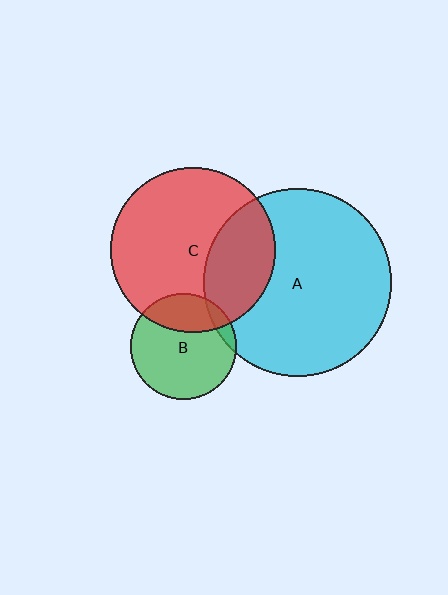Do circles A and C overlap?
Yes.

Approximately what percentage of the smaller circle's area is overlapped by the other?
Approximately 30%.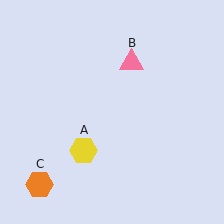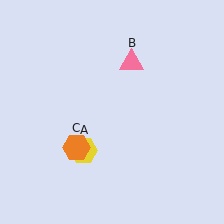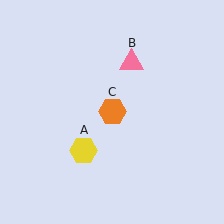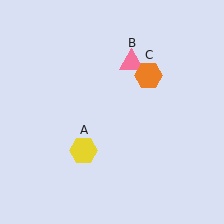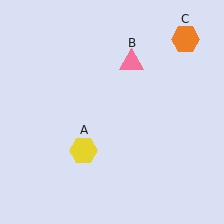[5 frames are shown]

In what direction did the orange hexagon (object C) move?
The orange hexagon (object C) moved up and to the right.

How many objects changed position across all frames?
1 object changed position: orange hexagon (object C).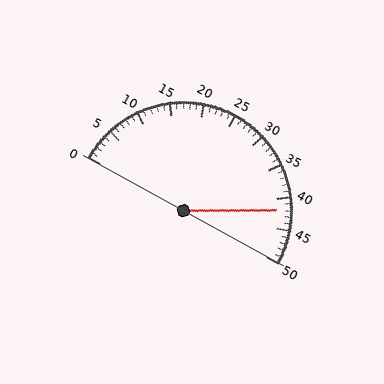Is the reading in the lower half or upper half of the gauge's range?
The reading is in the upper half of the range (0 to 50).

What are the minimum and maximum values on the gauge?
The gauge ranges from 0 to 50.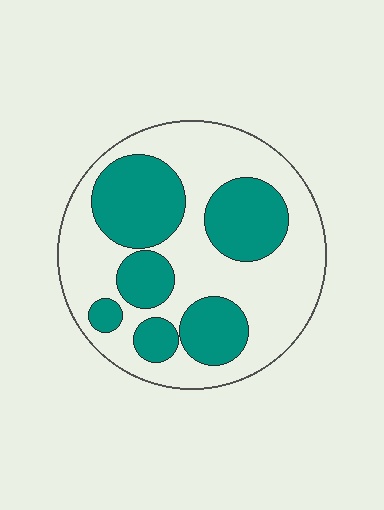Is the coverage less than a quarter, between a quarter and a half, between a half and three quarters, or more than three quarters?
Between a quarter and a half.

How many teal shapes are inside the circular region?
6.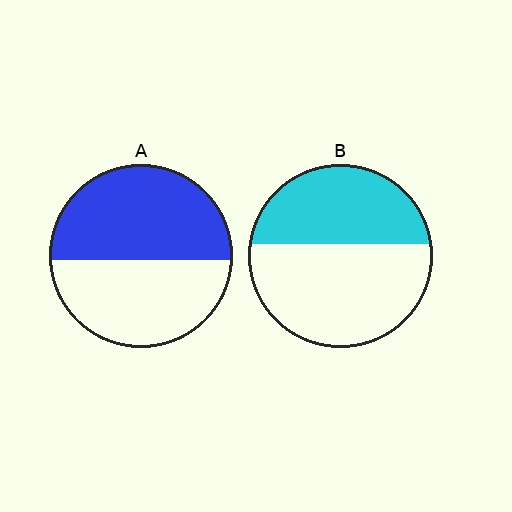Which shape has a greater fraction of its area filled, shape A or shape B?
Shape A.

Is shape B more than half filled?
No.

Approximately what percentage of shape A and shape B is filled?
A is approximately 55% and B is approximately 40%.